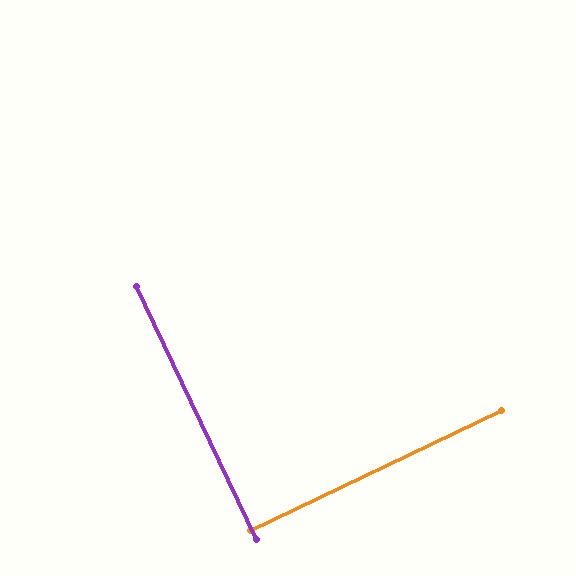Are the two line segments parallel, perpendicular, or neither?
Perpendicular — they meet at approximately 90°.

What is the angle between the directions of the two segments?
Approximately 90 degrees.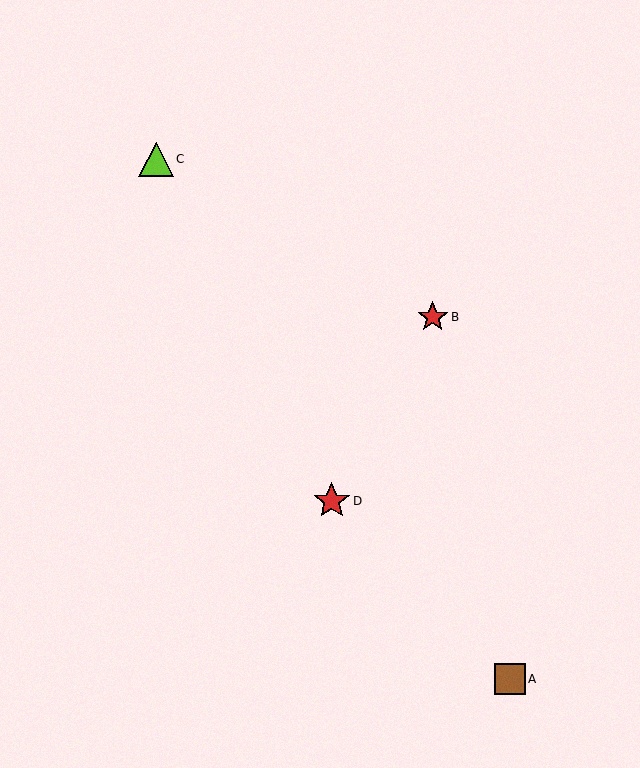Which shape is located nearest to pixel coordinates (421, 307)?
The red star (labeled B) at (433, 317) is nearest to that location.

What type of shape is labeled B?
Shape B is a red star.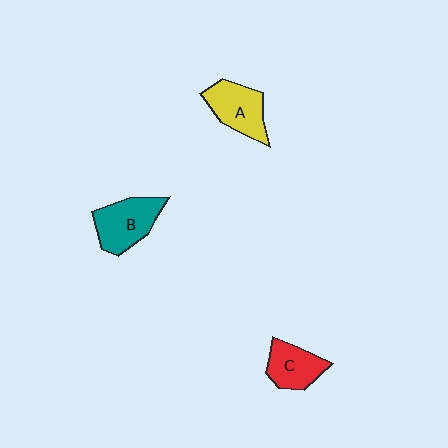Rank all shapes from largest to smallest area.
From largest to smallest: B (teal), A (yellow), C (red).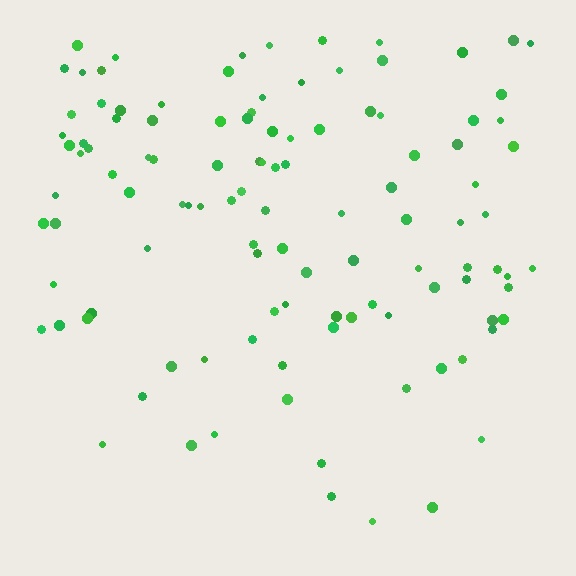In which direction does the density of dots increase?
From bottom to top, with the top side densest.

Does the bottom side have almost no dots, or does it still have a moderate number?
Still a moderate number, just noticeably fewer than the top.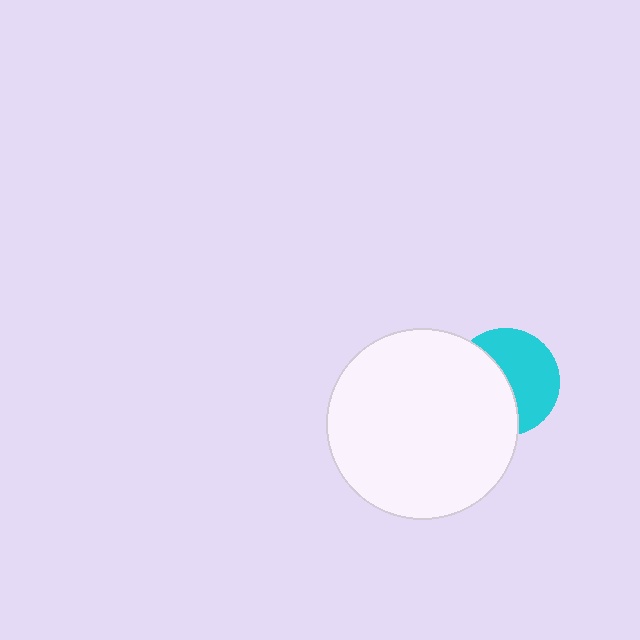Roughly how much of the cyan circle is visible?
About half of it is visible (roughly 52%).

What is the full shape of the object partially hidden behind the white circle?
The partially hidden object is a cyan circle.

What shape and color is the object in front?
The object in front is a white circle.